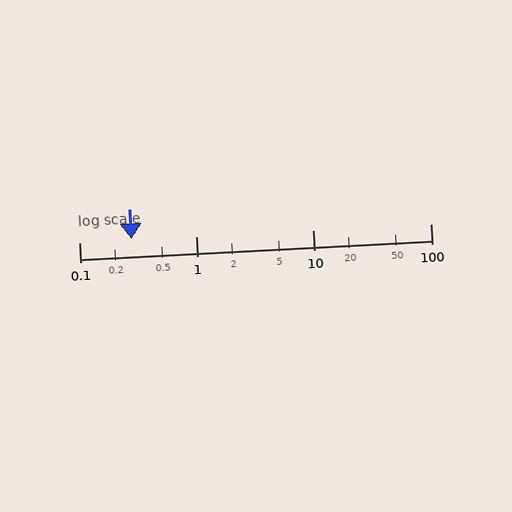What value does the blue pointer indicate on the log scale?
The pointer indicates approximately 0.28.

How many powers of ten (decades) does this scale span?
The scale spans 3 decades, from 0.1 to 100.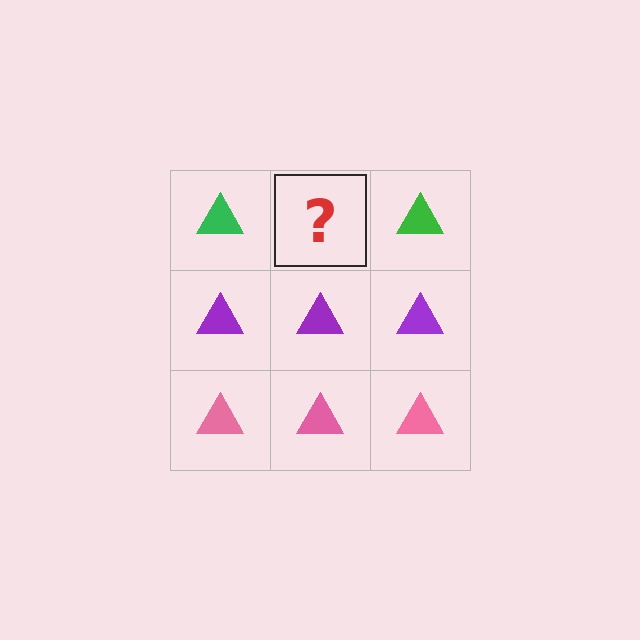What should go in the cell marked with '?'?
The missing cell should contain a green triangle.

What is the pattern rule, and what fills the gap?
The rule is that each row has a consistent color. The gap should be filled with a green triangle.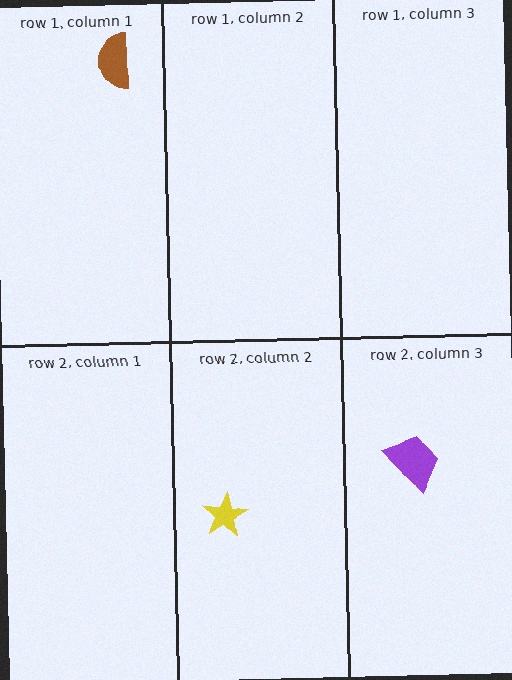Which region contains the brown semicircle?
The row 1, column 1 region.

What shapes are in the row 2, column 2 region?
The yellow star.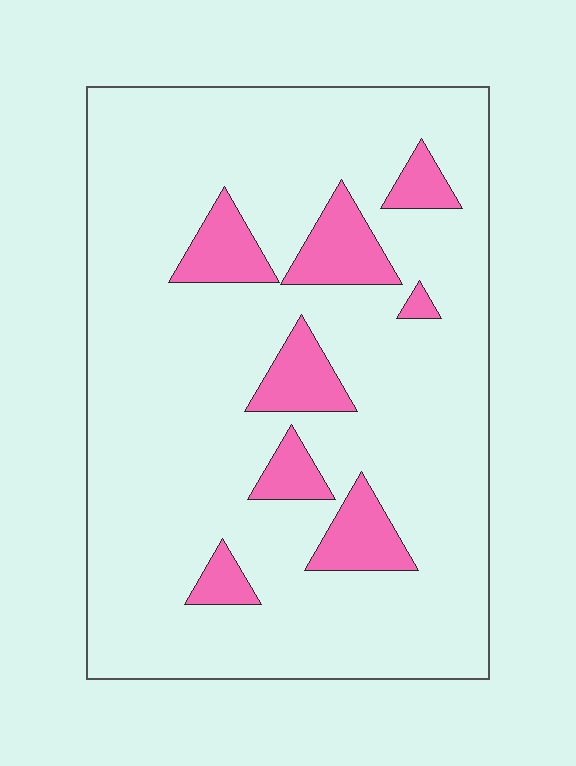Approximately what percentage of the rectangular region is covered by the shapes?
Approximately 15%.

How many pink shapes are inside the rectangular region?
8.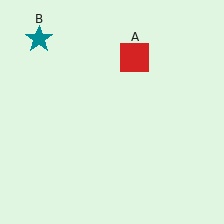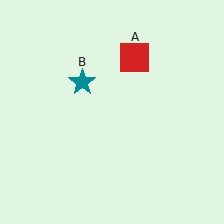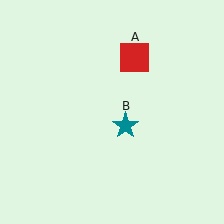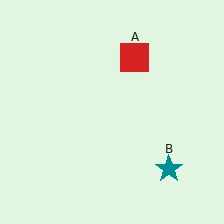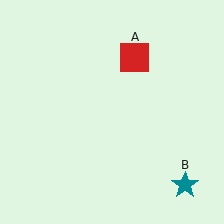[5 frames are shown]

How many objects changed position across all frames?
1 object changed position: teal star (object B).